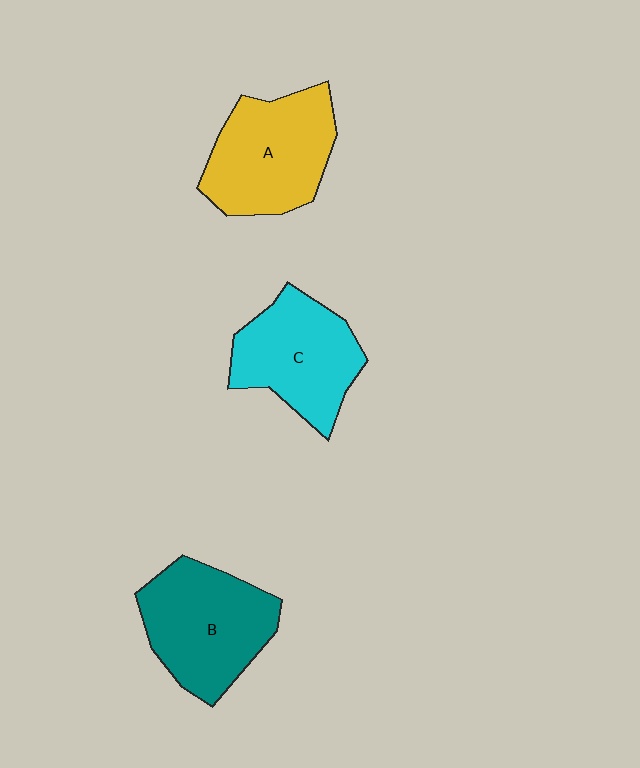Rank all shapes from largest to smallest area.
From largest to smallest: B (teal), A (yellow), C (cyan).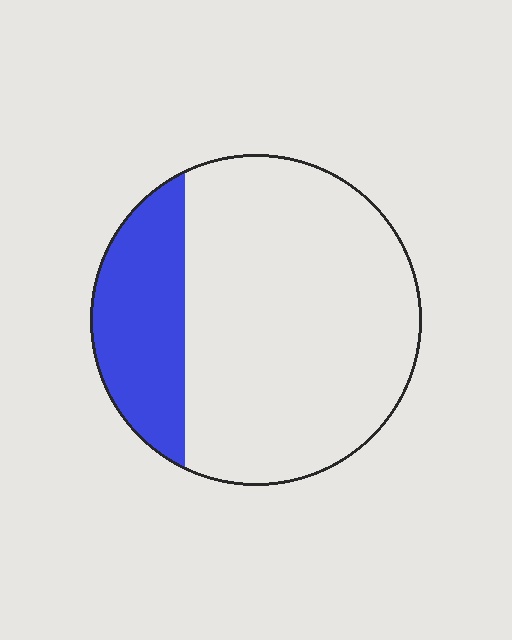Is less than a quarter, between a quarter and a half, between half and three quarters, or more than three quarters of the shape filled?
Less than a quarter.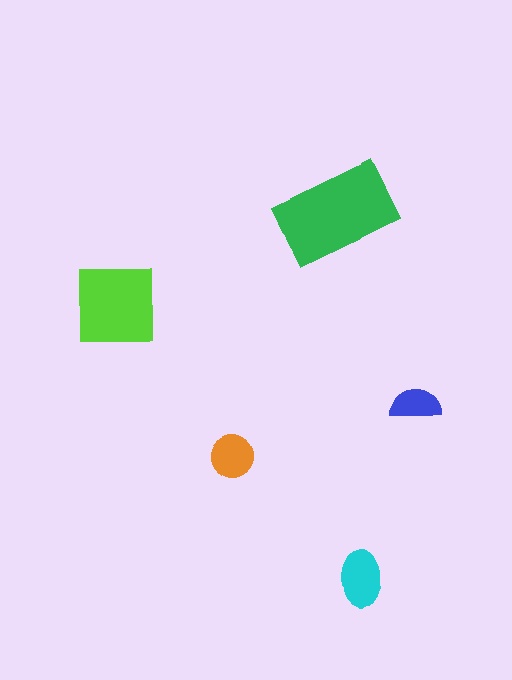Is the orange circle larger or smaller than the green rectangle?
Smaller.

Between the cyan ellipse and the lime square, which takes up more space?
The lime square.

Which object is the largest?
The green rectangle.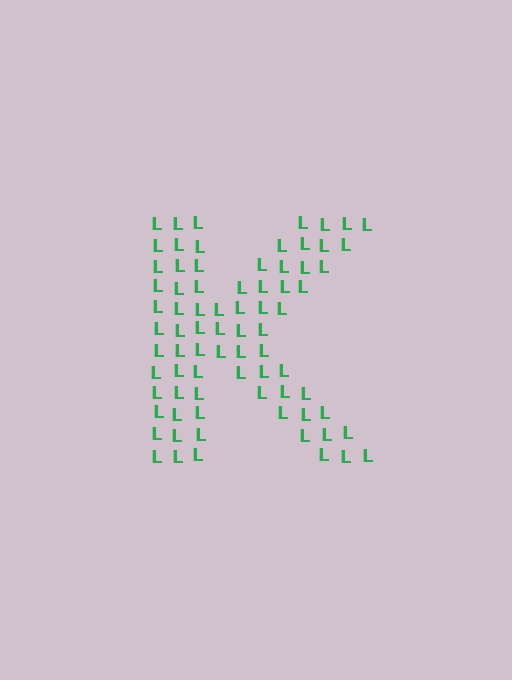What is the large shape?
The large shape is the letter K.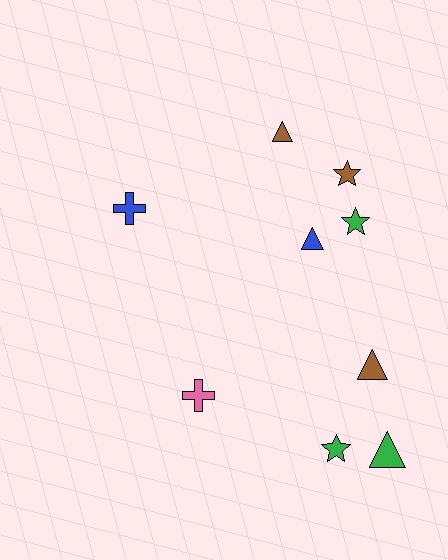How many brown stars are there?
There is 1 brown star.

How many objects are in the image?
There are 9 objects.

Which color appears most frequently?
Brown, with 3 objects.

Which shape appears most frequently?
Triangle, with 4 objects.